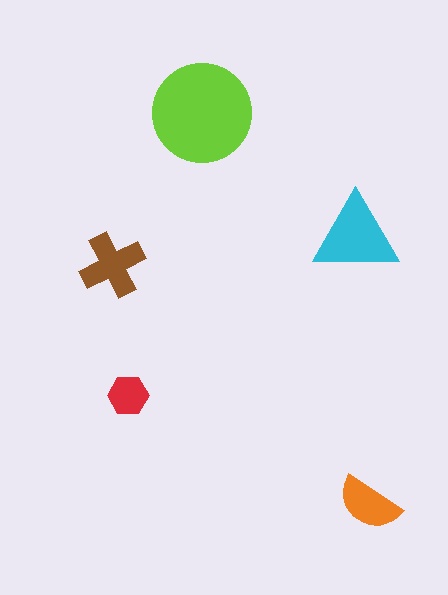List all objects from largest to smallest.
The lime circle, the cyan triangle, the brown cross, the orange semicircle, the red hexagon.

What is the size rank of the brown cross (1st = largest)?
3rd.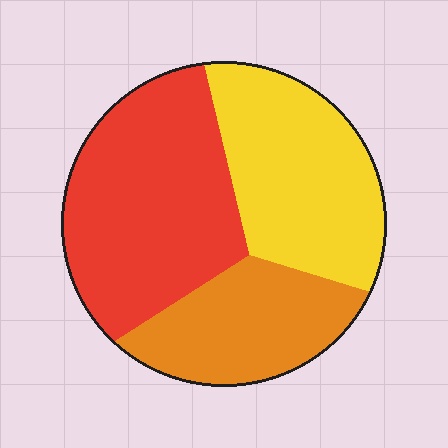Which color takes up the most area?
Red, at roughly 40%.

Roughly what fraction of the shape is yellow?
Yellow takes up between a third and a half of the shape.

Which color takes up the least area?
Orange, at roughly 25%.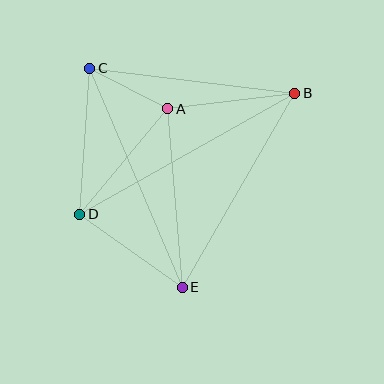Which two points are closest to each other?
Points A and C are closest to each other.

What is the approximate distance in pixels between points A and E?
The distance between A and E is approximately 179 pixels.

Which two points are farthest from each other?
Points B and D are farthest from each other.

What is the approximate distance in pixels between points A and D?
The distance between A and D is approximately 137 pixels.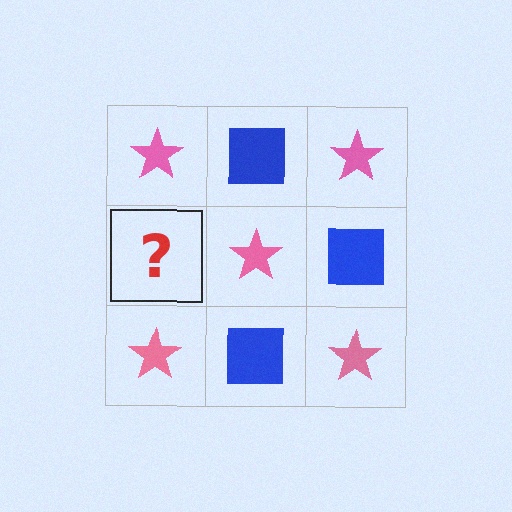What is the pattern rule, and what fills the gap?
The rule is that it alternates pink star and blue square in a checkerboard pattern. The gap should be filled with a blue square.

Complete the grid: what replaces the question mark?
The question mark should be replaced with a blue square.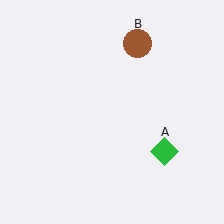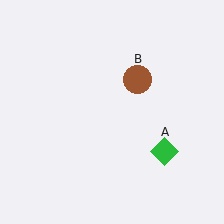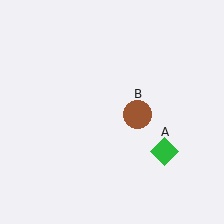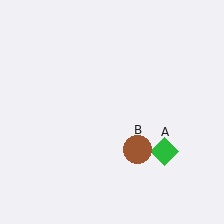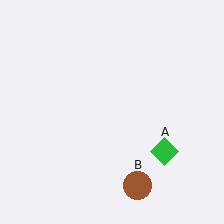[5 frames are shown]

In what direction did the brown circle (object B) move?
The brown circle (object B) moved down.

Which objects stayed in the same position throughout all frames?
Green diamond (object A) remained stationary.